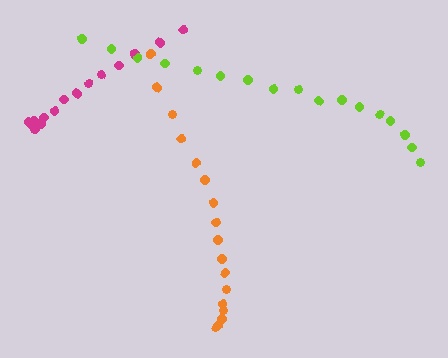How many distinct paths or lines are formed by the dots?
There are 3 distinct paths.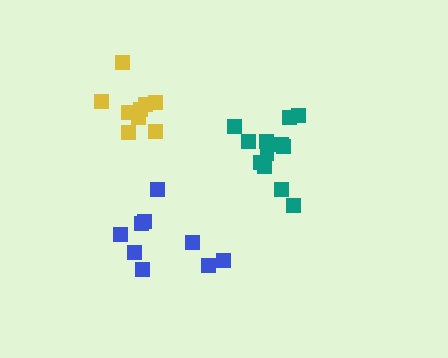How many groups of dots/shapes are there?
There are 3 groups.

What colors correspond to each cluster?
The clusters are colored: teal, yellow, blue.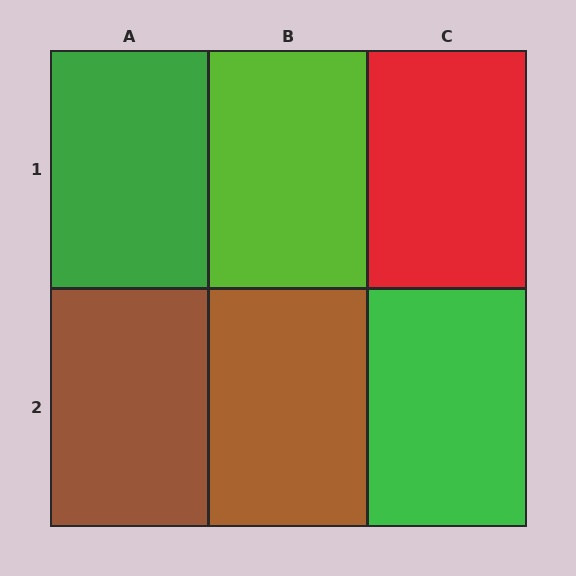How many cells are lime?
1 cell is lime.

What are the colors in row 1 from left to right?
Green, lime, red.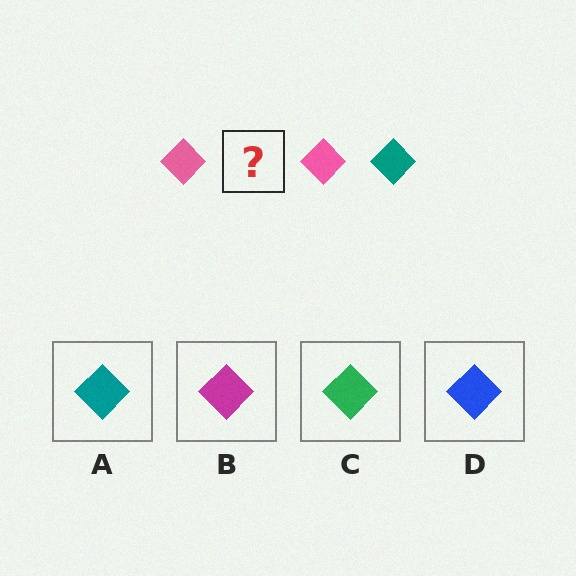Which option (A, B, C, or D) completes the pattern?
A.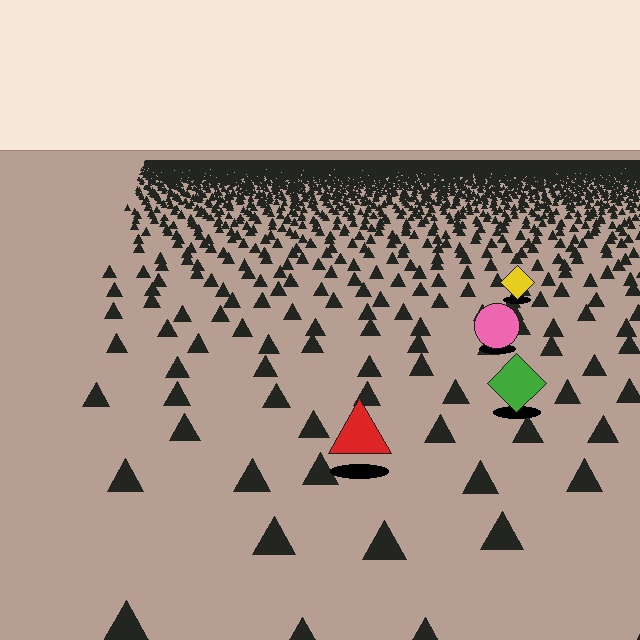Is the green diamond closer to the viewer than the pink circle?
Yes. The green diamond is closer — you can tell from the texture gradient: the ground texture is coarser near it.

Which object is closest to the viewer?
The red triangle is closest. The texture marks near it are larger and more spread out.